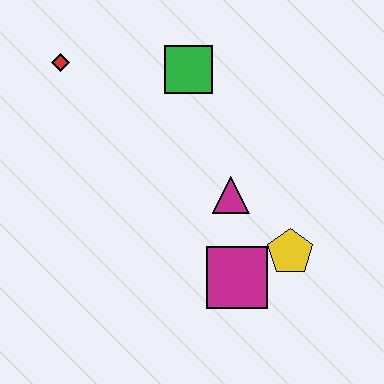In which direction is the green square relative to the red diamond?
The green square is to the right of the red diamond.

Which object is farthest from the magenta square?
The red diamond is farthest from the magenta square.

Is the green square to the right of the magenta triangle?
No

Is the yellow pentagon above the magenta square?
Yes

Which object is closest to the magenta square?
The yellow pentagon is closest to the magenta square.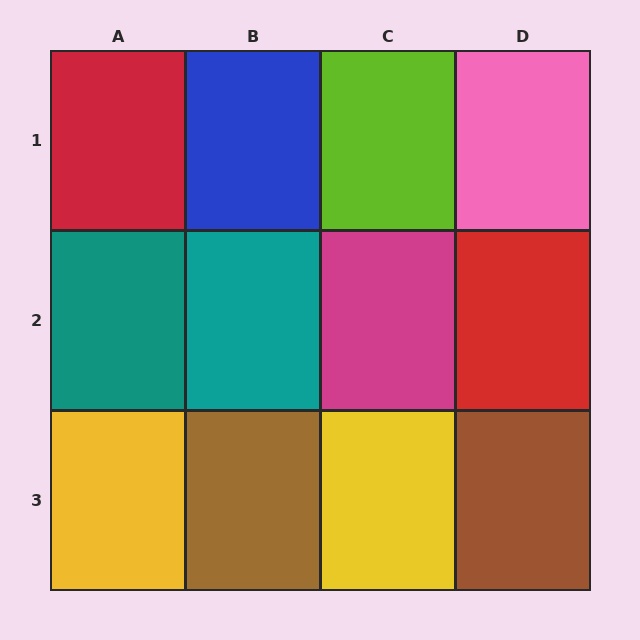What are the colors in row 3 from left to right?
Yellow, brown, yellow, brown.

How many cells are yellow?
2 cells are yellow.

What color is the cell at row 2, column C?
Magenta.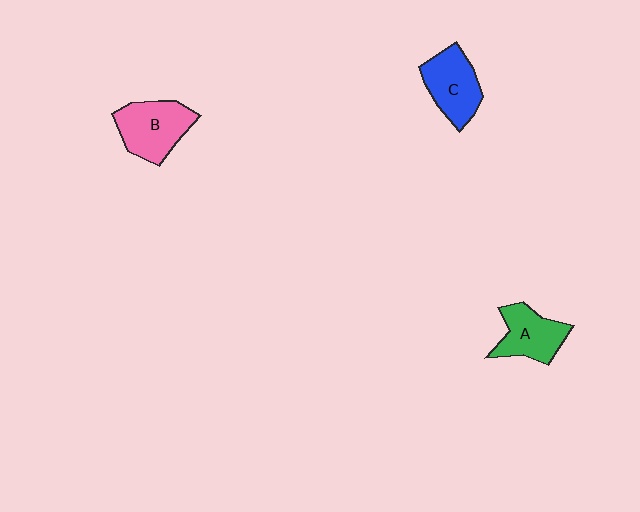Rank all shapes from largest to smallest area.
From largest to smallest: B (pink), C (blue), A (green).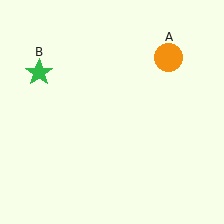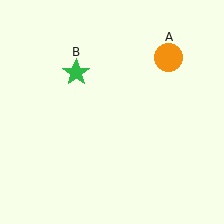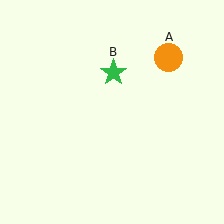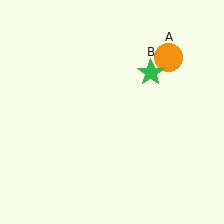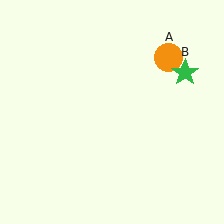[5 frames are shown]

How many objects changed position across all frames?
1 object changed position: green star (object B).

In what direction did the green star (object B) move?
The green star (object B) moved right.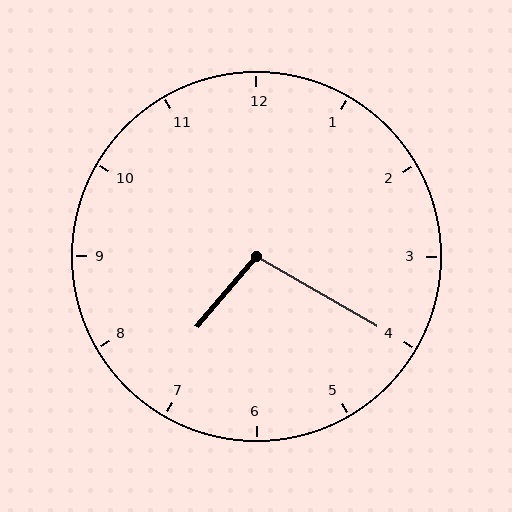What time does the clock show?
7:20.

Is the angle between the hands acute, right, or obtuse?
It is obtuse.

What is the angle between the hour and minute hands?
Approximately 100 degrees.